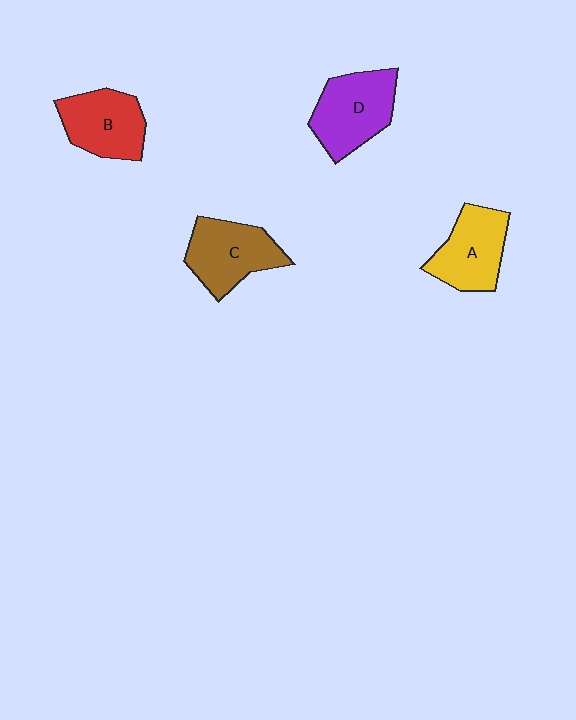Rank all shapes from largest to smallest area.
From largest to smallest: D (purple), C (brown), A (yellow), B (red).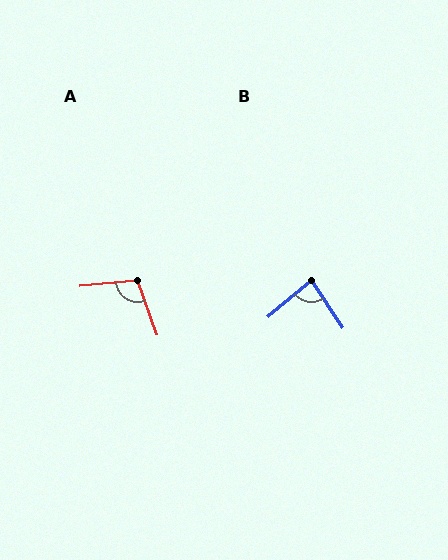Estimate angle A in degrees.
Approximately 104 degrees.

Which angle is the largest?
A, at approximately 104 degrees.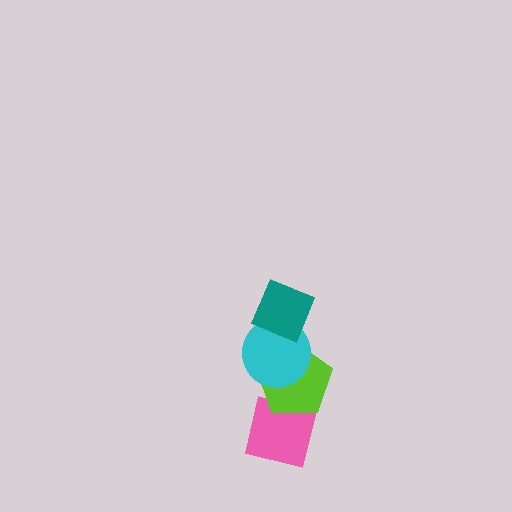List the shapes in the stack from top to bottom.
From top to bottom: the teal diamond, the cyan circle, the lime pentagon, the pink square.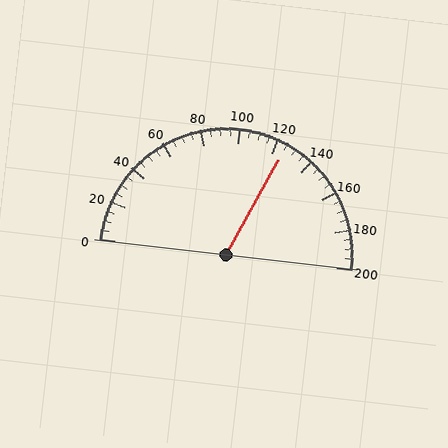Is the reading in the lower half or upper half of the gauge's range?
The reading is in the upper half of the range (0 to 200).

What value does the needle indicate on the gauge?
The needle indicates approximately 125.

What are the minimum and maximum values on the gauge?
The gauge ranges from 0 to 200.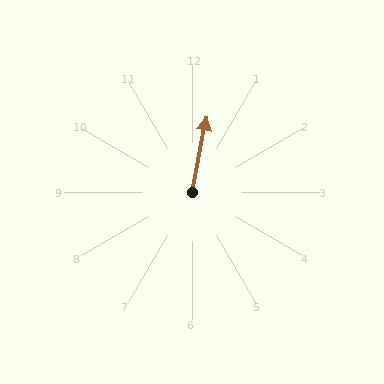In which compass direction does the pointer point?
North.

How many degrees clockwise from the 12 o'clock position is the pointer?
Approximately 11 degrees.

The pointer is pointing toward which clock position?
Roughly 12 o'clock.